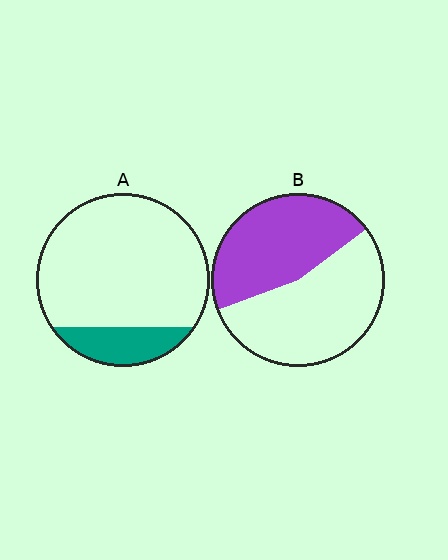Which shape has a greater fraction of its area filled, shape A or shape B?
Shape B.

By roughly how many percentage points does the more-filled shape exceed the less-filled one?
By roughly 30 percentage points (B over A).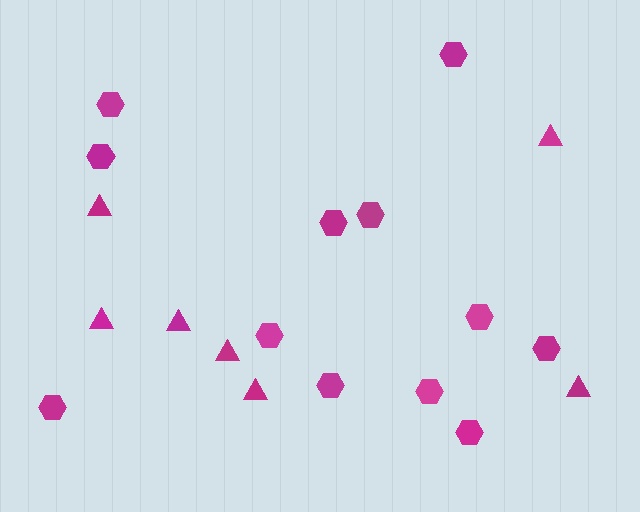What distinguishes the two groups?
There are 2 groups: one group of triangles (7) and one group of hexagons (12).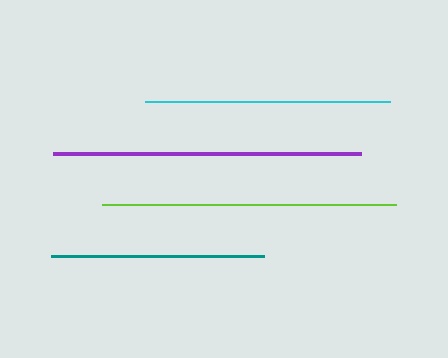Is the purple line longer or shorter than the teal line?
The purple line is longer than the teal line.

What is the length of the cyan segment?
The cyan segment is approximately 244 pixels long.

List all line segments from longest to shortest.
From longest to shortest: purple, lime, cyan, teal.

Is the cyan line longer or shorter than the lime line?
The lime line is longer than the cyan line.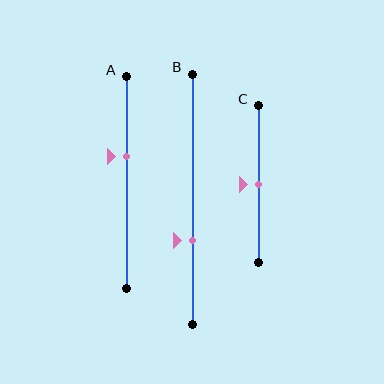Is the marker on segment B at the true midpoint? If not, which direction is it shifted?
No, the marker on segment B is shifted downward by about 17% of the segment length.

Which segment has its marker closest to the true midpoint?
Segment C has its marker closest to the true midpoint.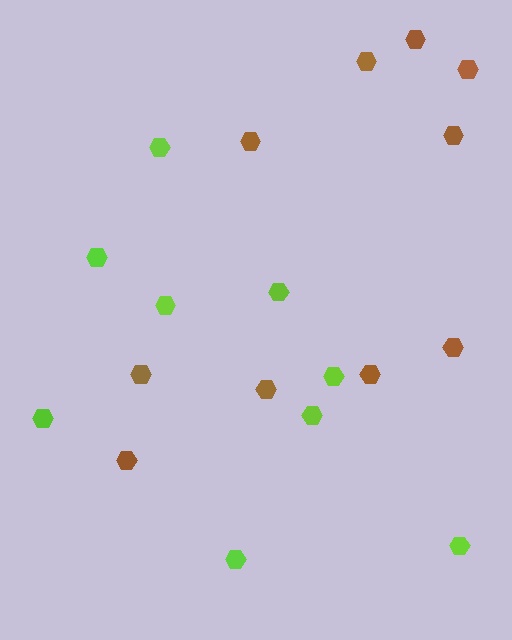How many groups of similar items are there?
There are 2 groups: one group of brown hexagons (10) and one group of lime hexagons (9).